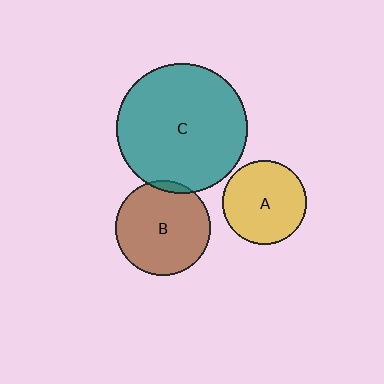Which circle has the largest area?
Circle C (teal).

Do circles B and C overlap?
Yes.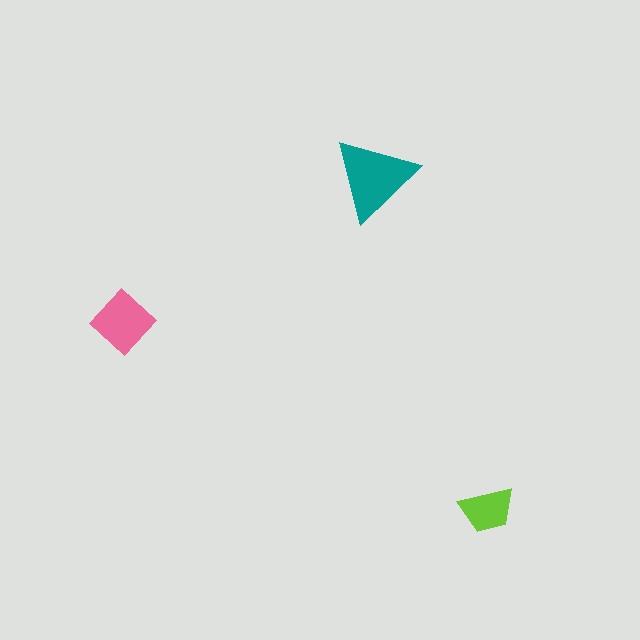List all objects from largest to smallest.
The teal triangle, the pink diamond, the lime trapezoid.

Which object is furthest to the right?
The lime trapezoid is rightmost.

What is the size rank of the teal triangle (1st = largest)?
1st.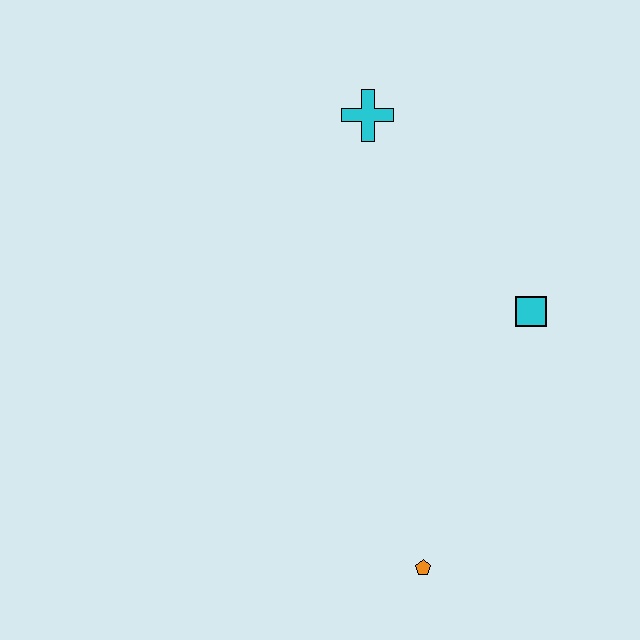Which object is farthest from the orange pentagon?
The cyan cross is farthest from the orange pentagon.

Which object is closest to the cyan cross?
The cyan square is closest to the cyan cross.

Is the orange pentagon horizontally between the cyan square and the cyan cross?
Yes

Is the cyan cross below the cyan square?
No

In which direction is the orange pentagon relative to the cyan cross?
The orange pentagon is below the cyan cross.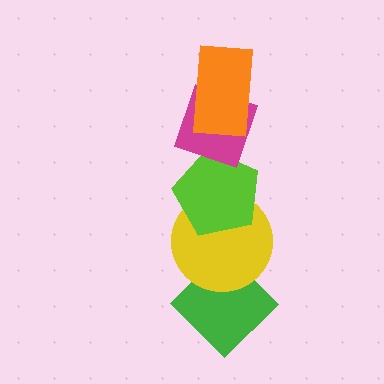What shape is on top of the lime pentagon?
The magenta diamond is on top of the lime pentagon.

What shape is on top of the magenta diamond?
The orange rectangle is on top of the magenta diamond.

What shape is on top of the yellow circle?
The lime pentagon is on top of the yellow circle.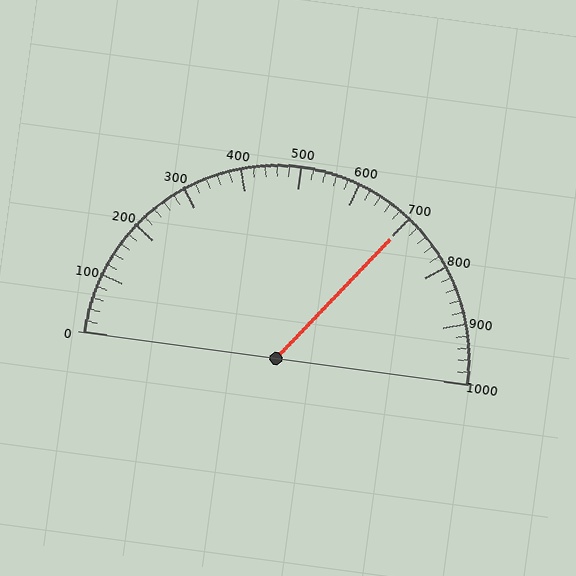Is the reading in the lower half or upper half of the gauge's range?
The reading is in the upper half of the range (0 to 1000).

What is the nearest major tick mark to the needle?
The nearest major tick mark is 700.